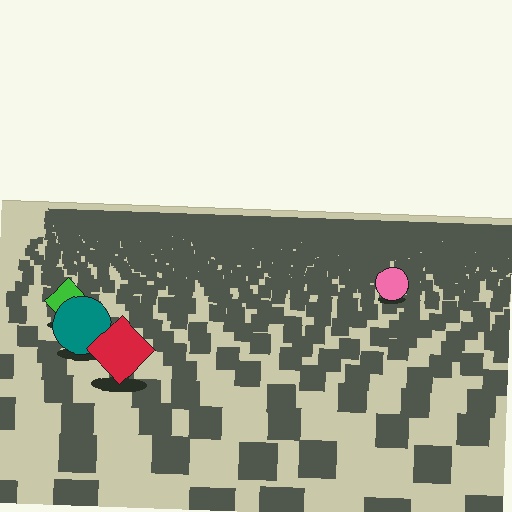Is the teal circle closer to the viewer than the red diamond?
No. The red diamond is closer — you can tell from the texture gradient: the ground texture is coarser near it.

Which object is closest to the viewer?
The red diamond is closest. The texture marks near it are larger and more spread out.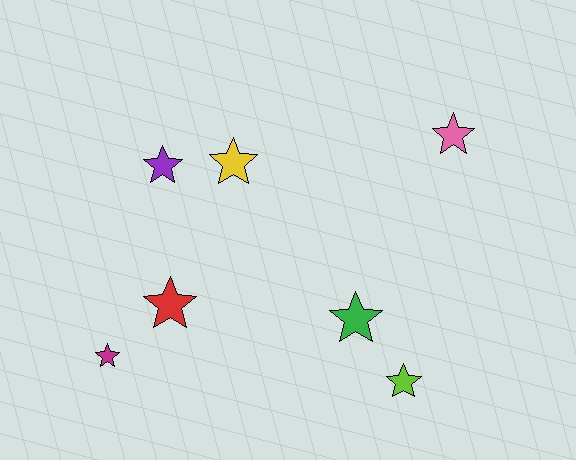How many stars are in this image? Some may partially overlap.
There are 7 stars.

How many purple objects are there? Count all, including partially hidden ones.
There is 1 purple object.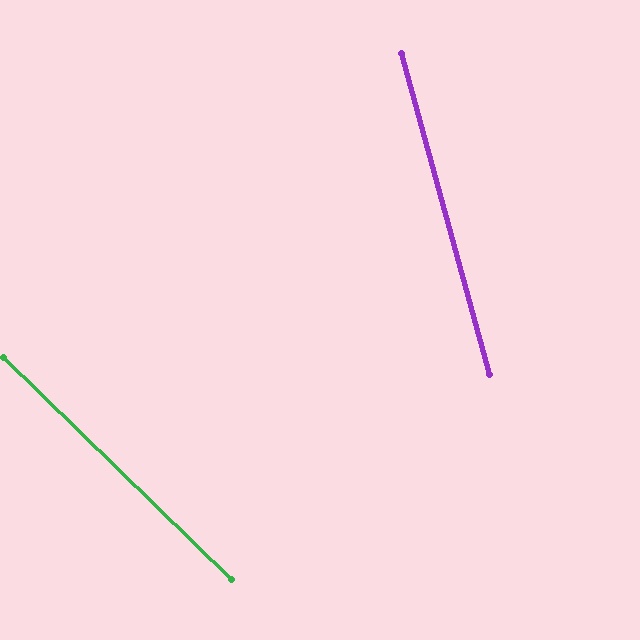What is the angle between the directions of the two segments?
Approximately 30 degrees.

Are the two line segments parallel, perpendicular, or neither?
Neither parallel nor perpendicular — they differ by about 30°.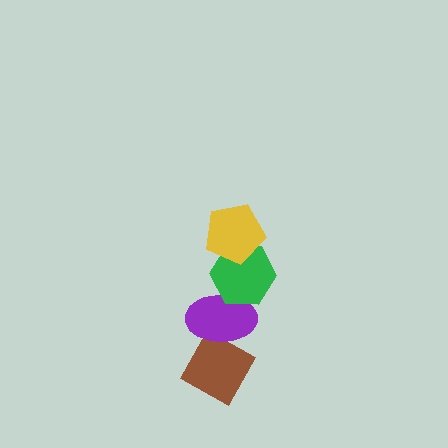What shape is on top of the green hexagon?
The yellow pentagon is on top of the green hexagon.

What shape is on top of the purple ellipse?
The green hexagon is on top of the purple ellipse.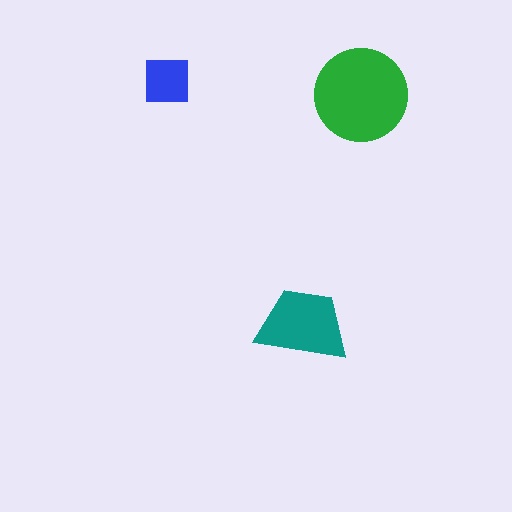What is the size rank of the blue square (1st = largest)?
3rd.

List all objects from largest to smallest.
The green circle, the teal trapezoid, the blue square.